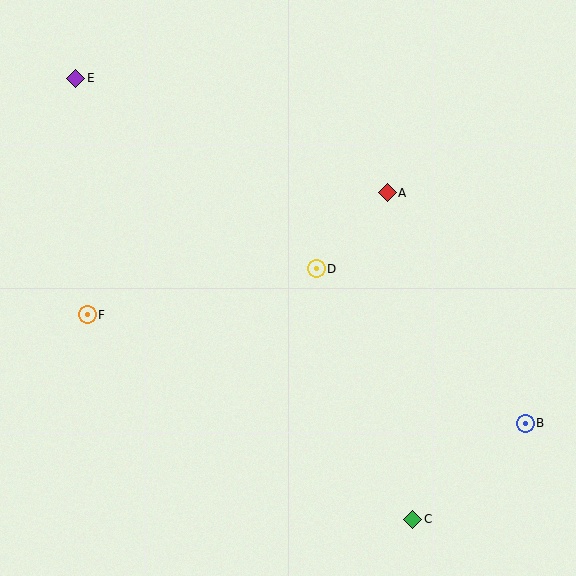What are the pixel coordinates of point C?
Point C is at (413, 519).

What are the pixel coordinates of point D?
Point D is at (316, 269).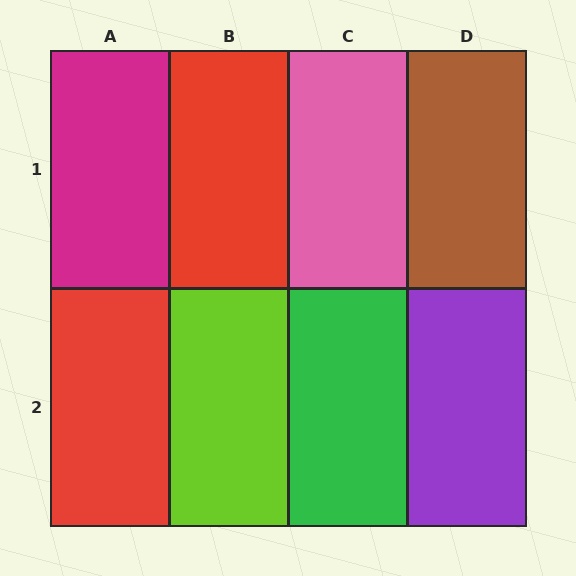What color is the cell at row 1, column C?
Pink.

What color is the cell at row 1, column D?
Brown.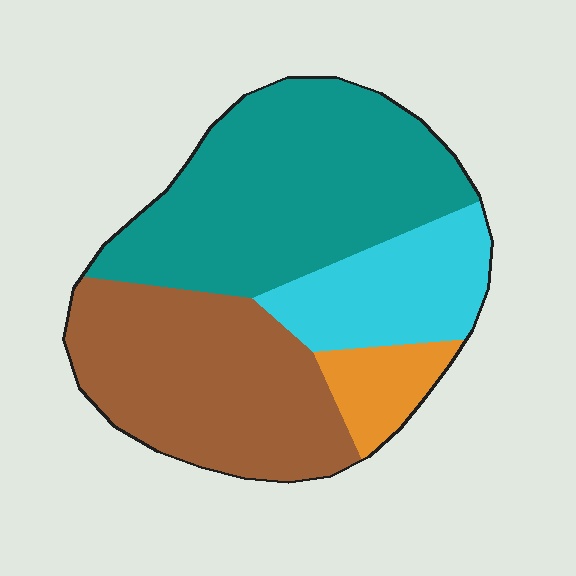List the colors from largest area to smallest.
From largest to smallest: teal, brown, cyan, orange.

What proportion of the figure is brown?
Brown covers 34% of the figure.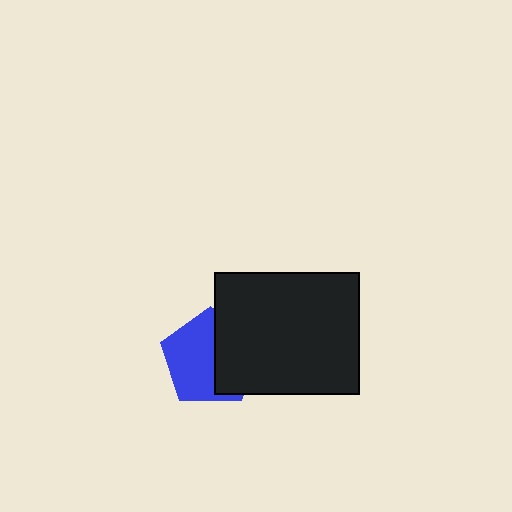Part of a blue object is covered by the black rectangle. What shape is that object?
It is a pentagon.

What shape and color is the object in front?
The object in front is a black rectangle.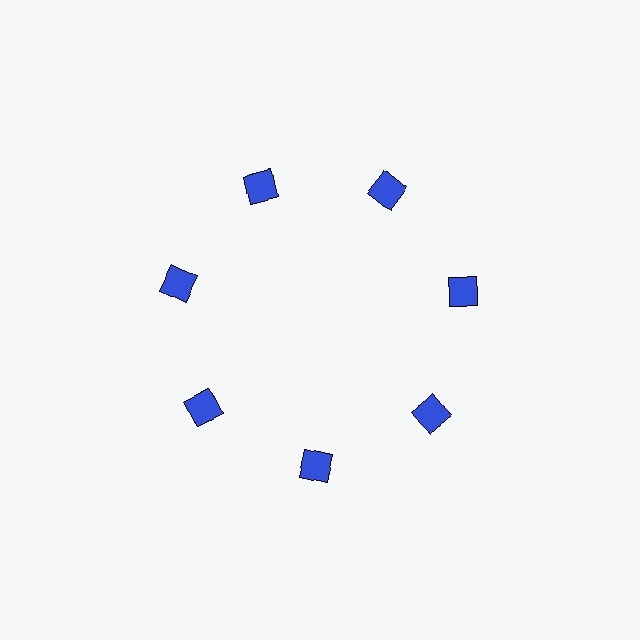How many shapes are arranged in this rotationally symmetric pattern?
There are 7 shapes, arranged in 7 groups of 1.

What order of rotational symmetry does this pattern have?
This pattern has 7-fold rotational symmetry.